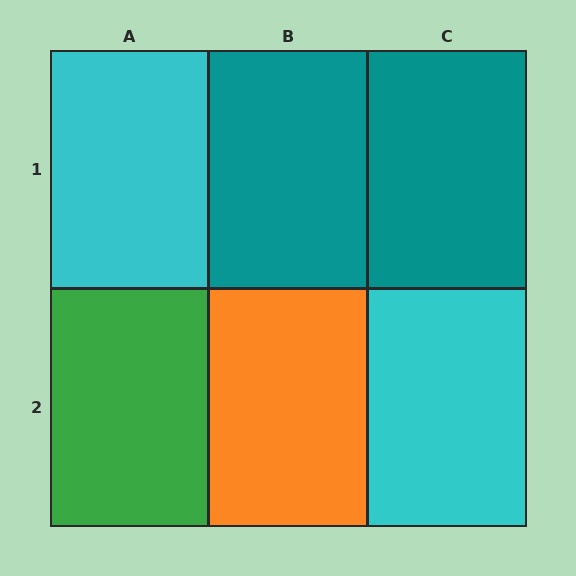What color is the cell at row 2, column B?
Orange.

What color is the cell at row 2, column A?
Green.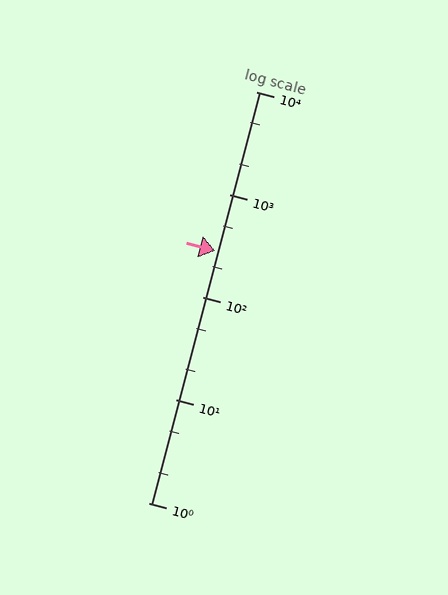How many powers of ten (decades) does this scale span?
The scale spans 4 decades, from 1 to 10000.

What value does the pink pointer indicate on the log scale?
The pointer indicates approximately 280.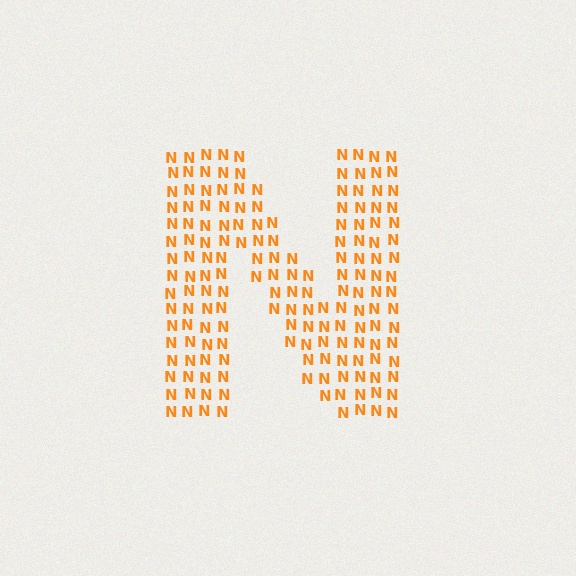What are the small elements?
The small elements are letter N's.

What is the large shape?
The large shape is the letter N.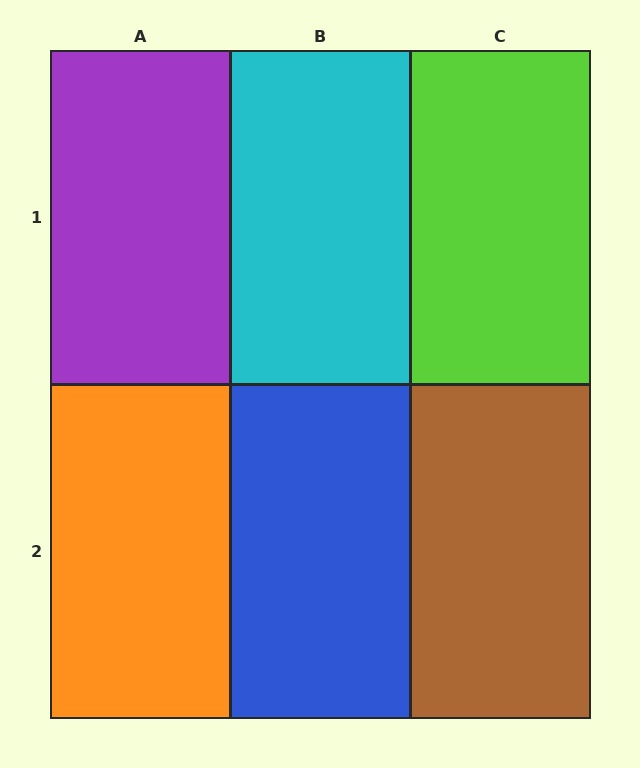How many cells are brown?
1 cell is brown.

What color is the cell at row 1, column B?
Cyan.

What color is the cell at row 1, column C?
Lime.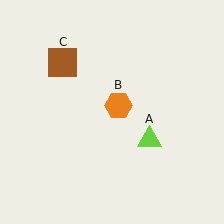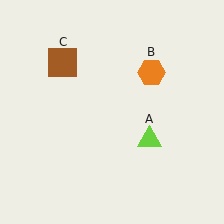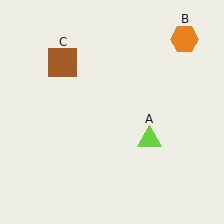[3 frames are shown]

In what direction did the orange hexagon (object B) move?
The orange hexagon (object B) moved up and to the right.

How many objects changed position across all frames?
1 object changed position: orange hexagon (object B).